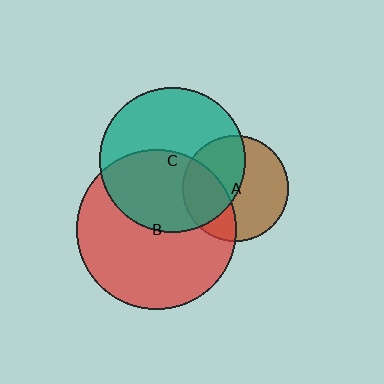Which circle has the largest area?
Circle B (red).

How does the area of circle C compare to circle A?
Approximately 1.9 times.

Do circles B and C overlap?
Yes.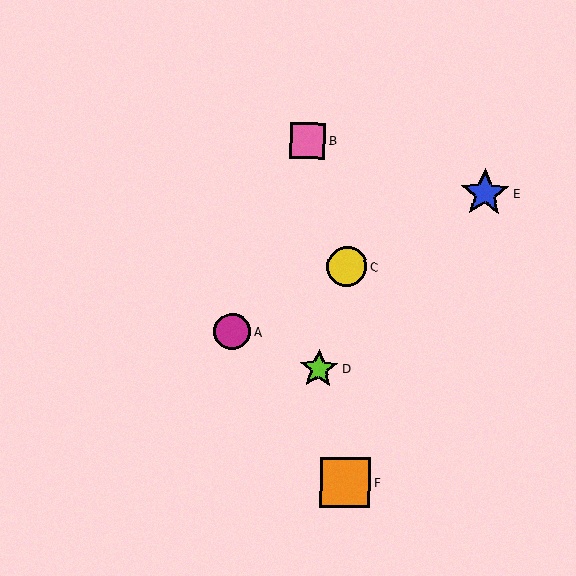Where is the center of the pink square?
The center of the pink square is at (307, 141).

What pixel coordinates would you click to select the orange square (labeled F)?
Click at (345, 482) to select the orange square F.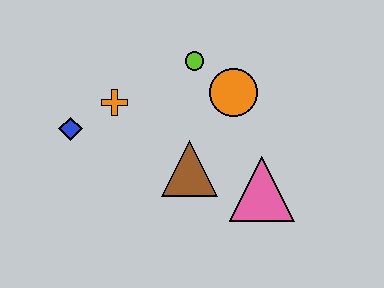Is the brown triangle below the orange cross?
Yes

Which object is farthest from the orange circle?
The blue diamond is farthest from the orange circle.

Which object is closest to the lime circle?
The orange circle is closest to the lime circle.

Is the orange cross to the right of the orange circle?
No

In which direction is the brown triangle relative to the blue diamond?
The brown triangle is to the right of the blue diamond.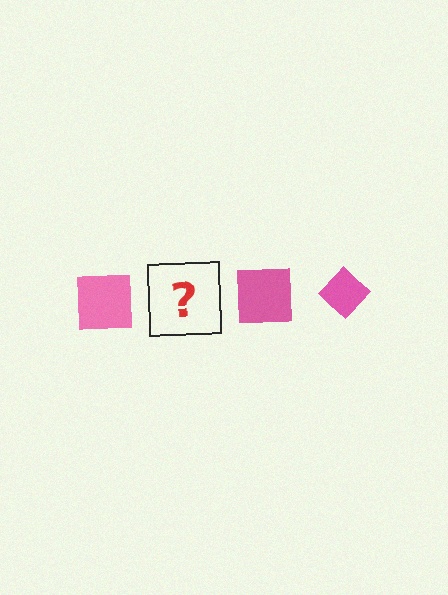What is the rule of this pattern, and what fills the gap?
The rule is that the pattern cycles through square, diamond shapes in pink. The gap should be filled with a pink diamond.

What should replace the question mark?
The question mark should be replaced with a pink diamond.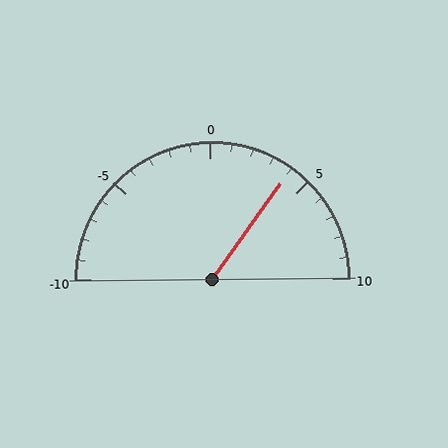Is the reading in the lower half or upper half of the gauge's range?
The reading is in the upper half of the range (-10 to 10).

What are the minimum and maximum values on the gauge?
The gauge ranges from -10 to 10.